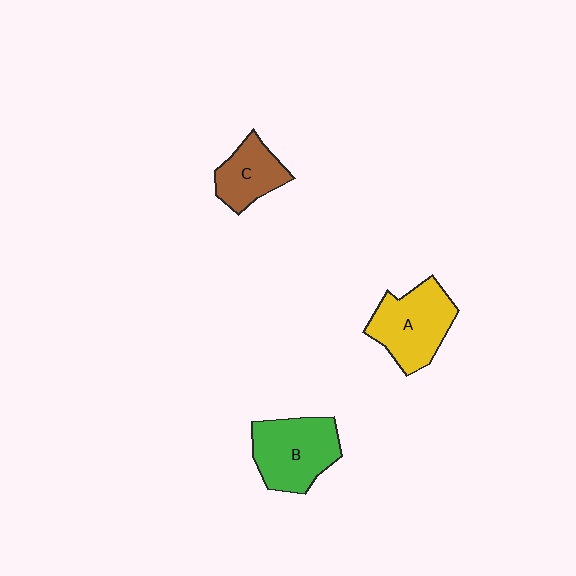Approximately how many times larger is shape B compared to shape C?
Approximately 1.5 times.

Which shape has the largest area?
Shape B (green).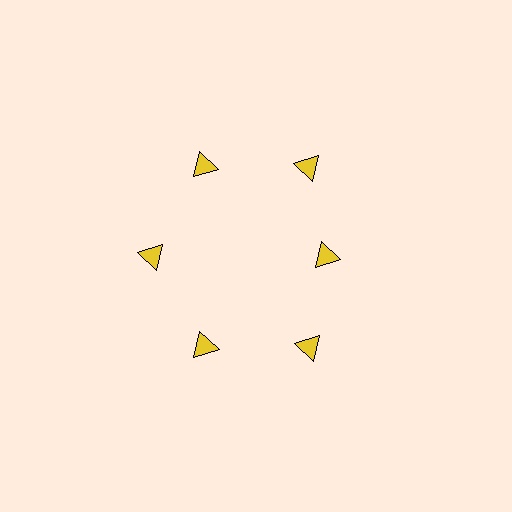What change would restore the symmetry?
The symmetry would be restored by moving it outward, back onto the ring so that all 6 triangles sit at equal angles and equal distance from the center.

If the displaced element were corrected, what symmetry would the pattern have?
It would have 6-fold rotational symmetry — the pattern would map onto itself every 60 degrees.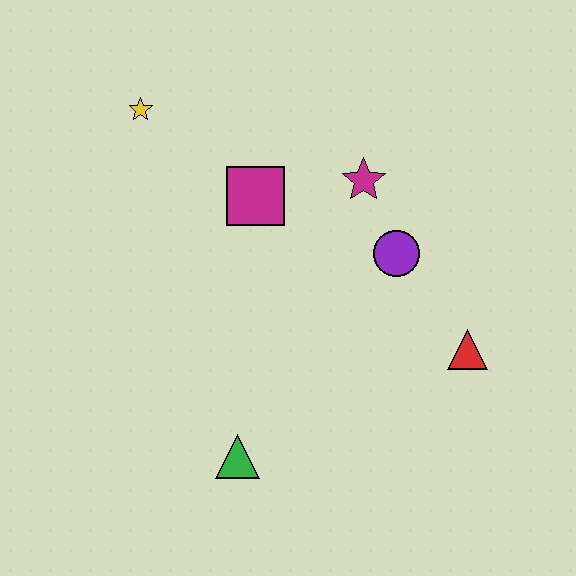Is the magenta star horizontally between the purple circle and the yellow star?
Yes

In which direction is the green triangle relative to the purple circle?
The green triangle is below the purple circle.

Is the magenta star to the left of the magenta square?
No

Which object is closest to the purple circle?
The magenta star is closest to the purple circle.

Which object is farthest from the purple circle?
The yellow star is farthest from the purple circle.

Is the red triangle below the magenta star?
Yes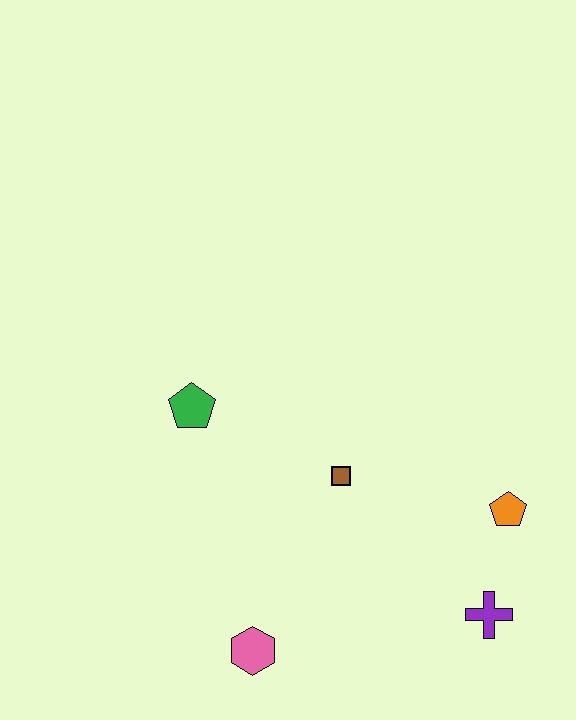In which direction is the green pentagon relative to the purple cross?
The green pentagon is to the left of the purple cross.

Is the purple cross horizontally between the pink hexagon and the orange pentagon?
Yes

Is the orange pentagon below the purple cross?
No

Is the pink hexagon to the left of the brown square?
Yes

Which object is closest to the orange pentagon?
The purple cross is closest to the orange pentagon.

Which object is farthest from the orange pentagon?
The green pentagon is farthest from the orange pentagon.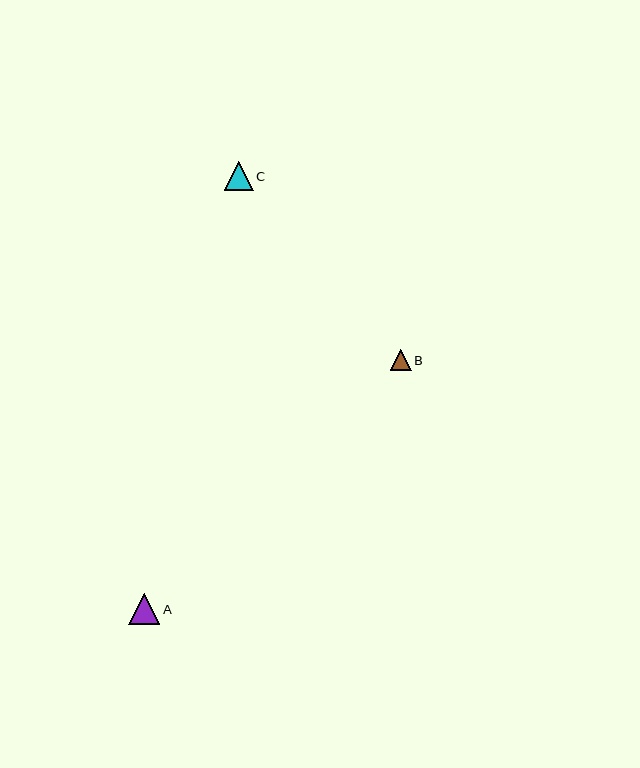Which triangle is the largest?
Triangle A is the largest with a size of approximately 31 pixels.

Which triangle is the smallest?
Triangle B is the smallest with a size of approximately 21 pixels.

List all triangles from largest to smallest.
From largest to smallest: A, C, B.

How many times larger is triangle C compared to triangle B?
Triangle C is approximately 1.4 times the size of triangle B.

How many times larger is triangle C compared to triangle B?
Triangle C is approximately 1.4 times the size of triangle B.